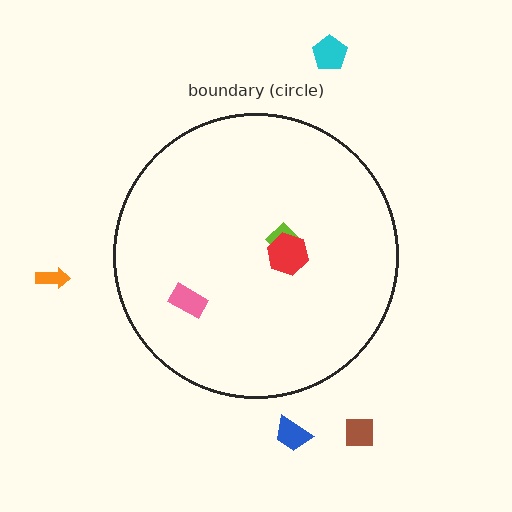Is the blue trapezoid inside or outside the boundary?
Outside.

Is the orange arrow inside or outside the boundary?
Outside.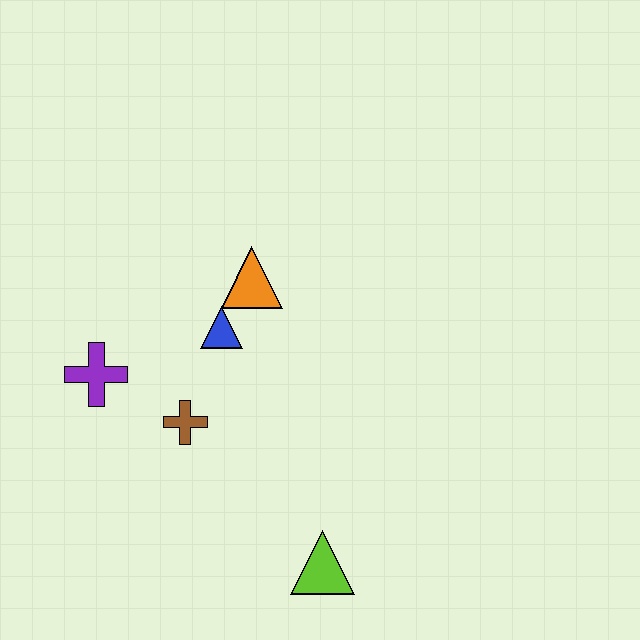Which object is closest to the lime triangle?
The brown cross is closest to the lime triangle.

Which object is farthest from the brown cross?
The lime triangle is farthest from the brown cross.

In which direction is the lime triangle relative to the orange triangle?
The lime triangle is below the orange triangle.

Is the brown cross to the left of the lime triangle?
Yes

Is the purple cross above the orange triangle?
No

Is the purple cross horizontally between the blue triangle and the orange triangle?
No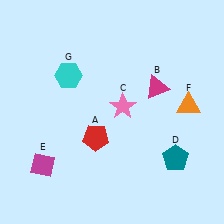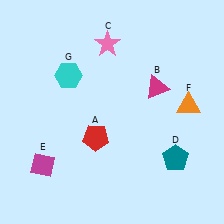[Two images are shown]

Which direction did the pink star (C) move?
The pink star (C) moved up.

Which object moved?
The pink star (C) moved up.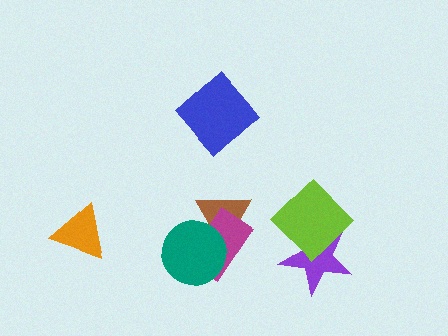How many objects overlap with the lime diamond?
1 object overlaps with the lime diamond.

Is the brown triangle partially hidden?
Yes, it is partially covered by another shape.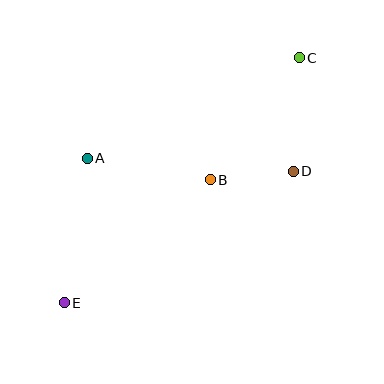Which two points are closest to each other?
Points B and D are closest to each other.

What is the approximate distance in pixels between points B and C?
The distance between B and C is approximately 151 pixels.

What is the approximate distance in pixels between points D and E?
The distance between D and E is approximately 264 pixels.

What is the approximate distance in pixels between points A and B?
The distance between A and B is approximately 125 pixels.